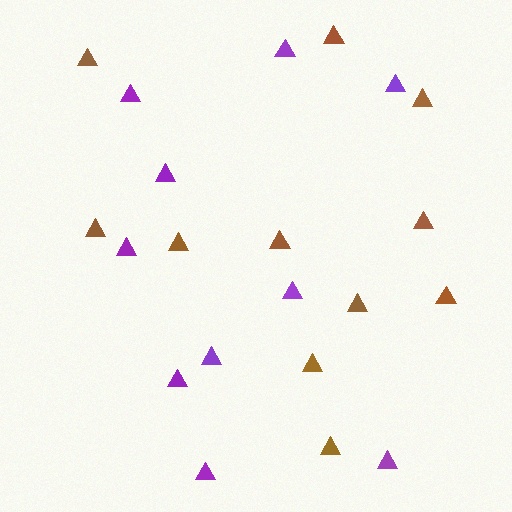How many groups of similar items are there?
There are 2 groups: one group of brown triangles (11) and one group of purple triangles (10).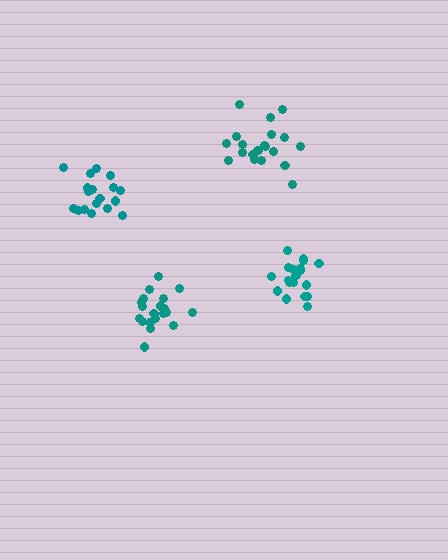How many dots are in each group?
Group 1: 21 dots, Group 2: 20 dots, Group 3: 21 dots, Group 4: 19 dots (81 total).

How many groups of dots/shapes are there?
There are 4 groups.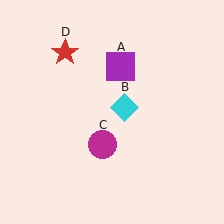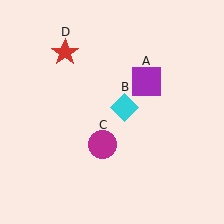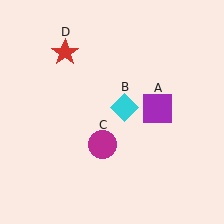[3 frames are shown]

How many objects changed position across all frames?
1 object changed position: purple square (object A).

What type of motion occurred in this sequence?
The purple square (object A) rotated clockwise around the center of the scene.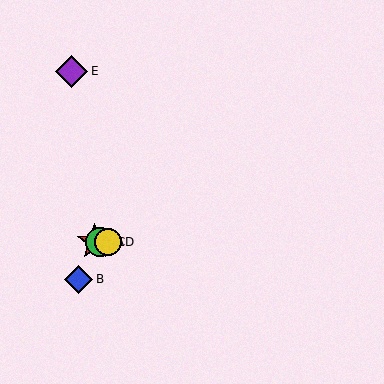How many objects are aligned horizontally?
3 objects (A, C, D) are aligned horizontally.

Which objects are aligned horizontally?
Objects A, C, D are aligned horizontally.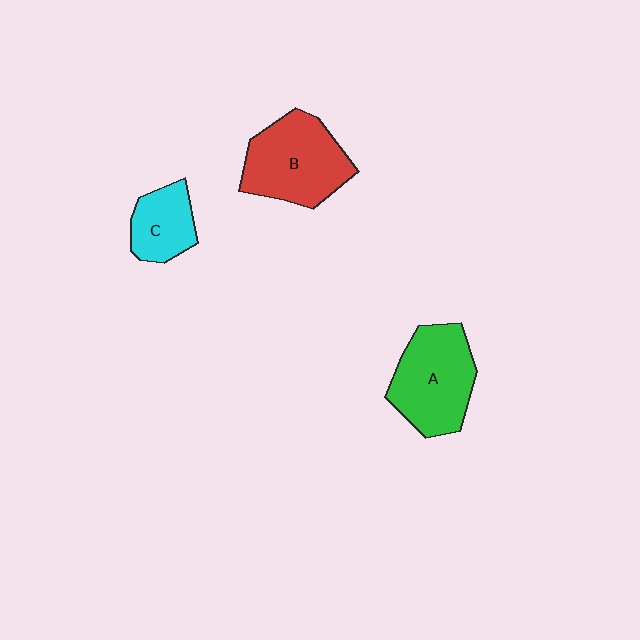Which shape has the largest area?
Shape B (red).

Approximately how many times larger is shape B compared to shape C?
Approximately 1.8 times.